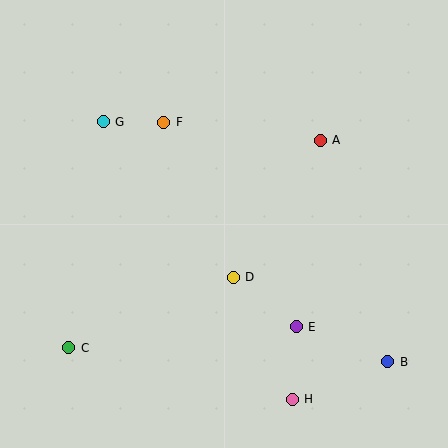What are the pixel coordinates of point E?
Point E is at (296, 327).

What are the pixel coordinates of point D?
Point D is at (233, 277).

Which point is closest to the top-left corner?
Point G is closest to the top-left corner.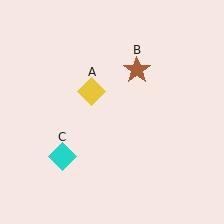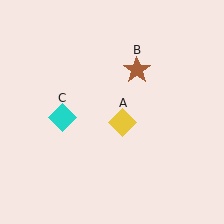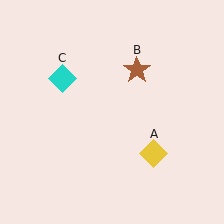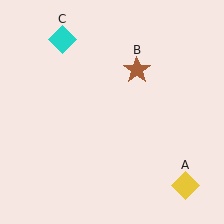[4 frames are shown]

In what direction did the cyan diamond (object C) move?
The cyan diamond (object C) moved up.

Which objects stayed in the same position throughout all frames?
Brown star (object B) remained stationary.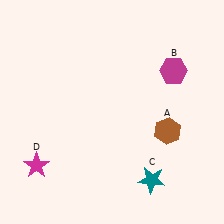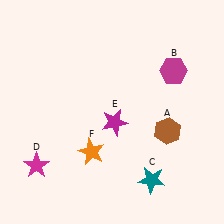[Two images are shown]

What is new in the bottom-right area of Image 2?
A magenta star (E) was added in the bottom-right area of Image 2.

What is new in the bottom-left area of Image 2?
An orange star (F) was added in the bottom-left area of Image 2.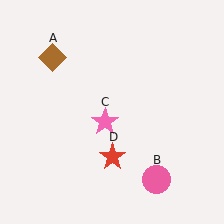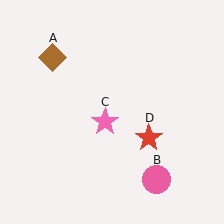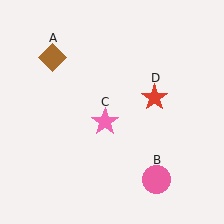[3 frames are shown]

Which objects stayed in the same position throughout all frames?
Brown diamond (object A) and pink circle (object B) and pink star (object C) remained stationary.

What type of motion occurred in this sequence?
The red star (object D) rotated counterclockwise around the center of the scene.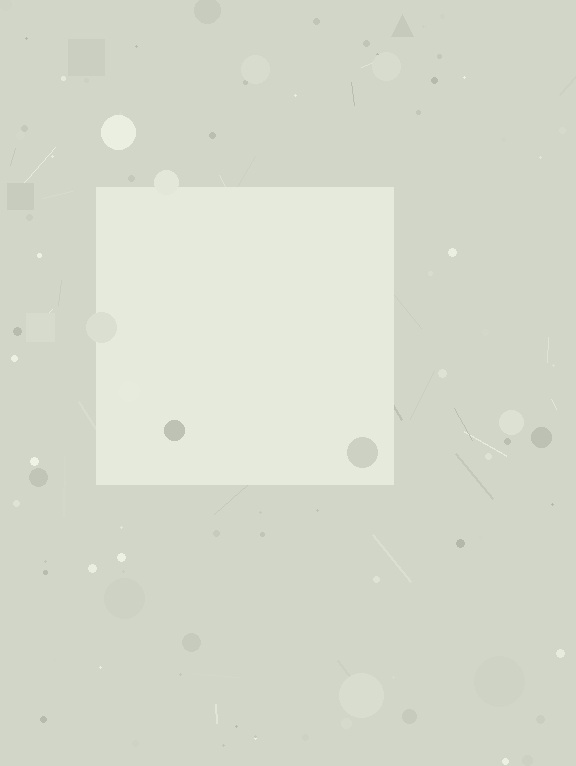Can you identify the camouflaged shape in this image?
The camouflaged shape is a square.